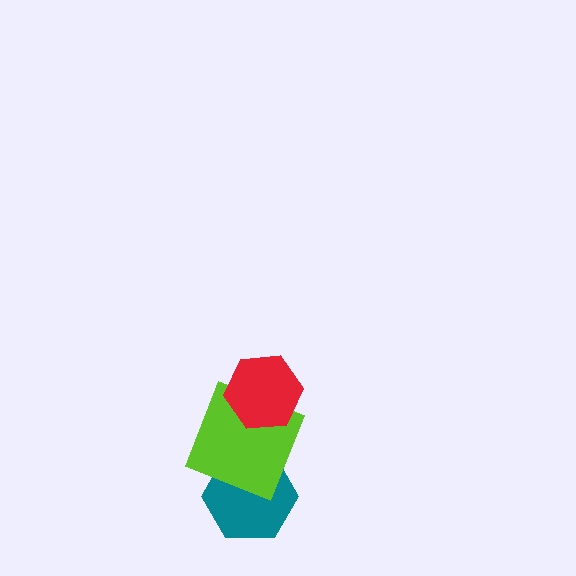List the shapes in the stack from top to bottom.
From top to bottom: the red hexagon, the lime square, the teal hexagon.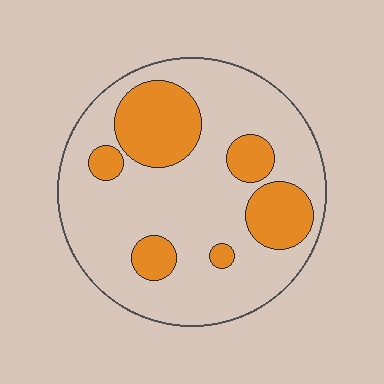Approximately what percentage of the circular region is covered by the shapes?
Approximately 25%.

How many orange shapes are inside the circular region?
6.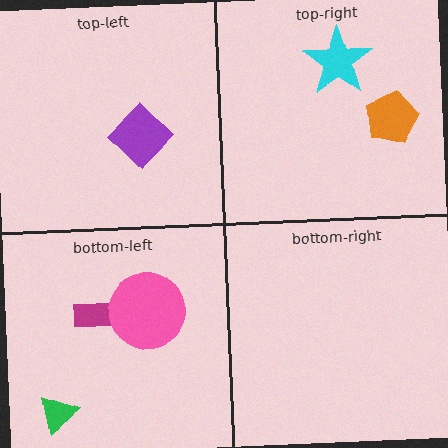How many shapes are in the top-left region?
1.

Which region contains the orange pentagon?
The top-right region.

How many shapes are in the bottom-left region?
3.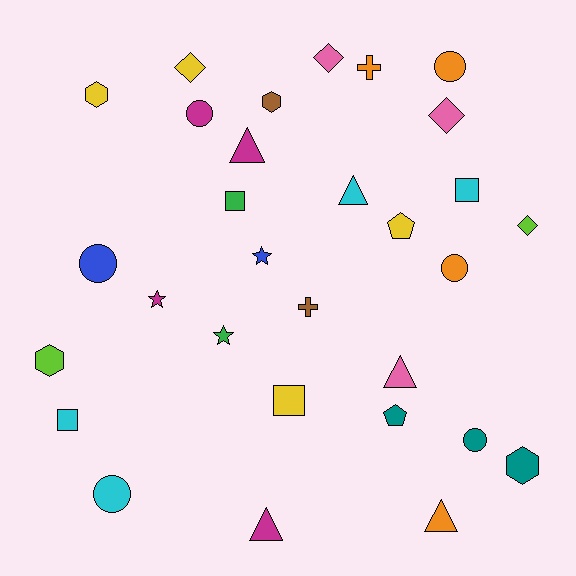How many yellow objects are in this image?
There are 4 yellow objects.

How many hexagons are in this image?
There are 4 hexagons.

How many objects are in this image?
There are 30 objects.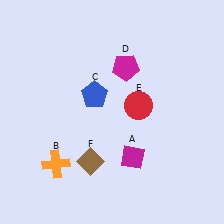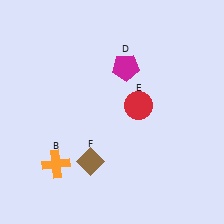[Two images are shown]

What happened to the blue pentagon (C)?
The blue pentagon (C) was removed in Image 2. It was in the top-left area of Image 1.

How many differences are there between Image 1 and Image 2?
There are 2 differences between the two images.